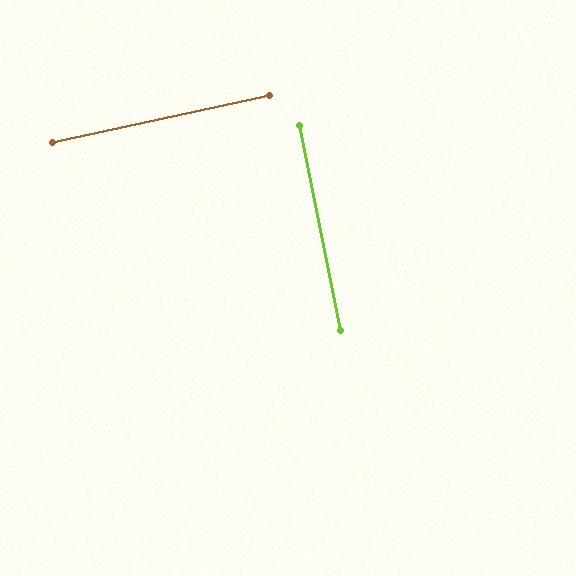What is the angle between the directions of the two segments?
Approximately 89 degrees.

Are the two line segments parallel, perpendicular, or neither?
Perpendicular — they meet at approximately 89°.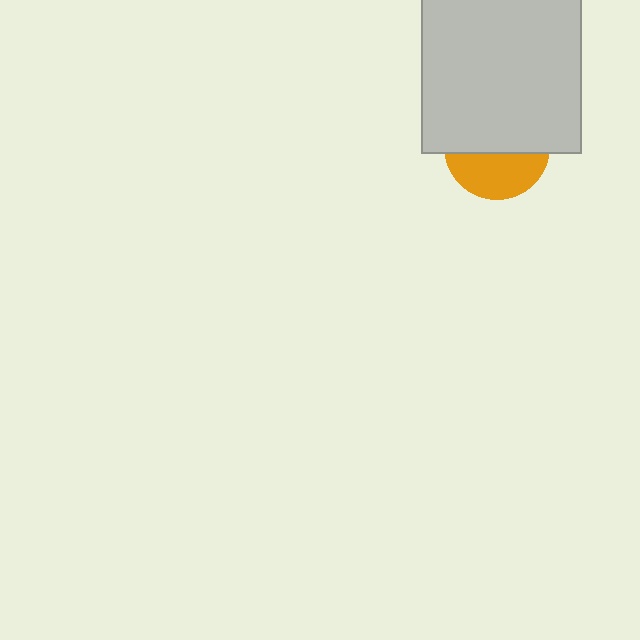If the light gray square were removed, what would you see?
You would see the complete orange circle.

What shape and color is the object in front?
The object in front is a light gray square.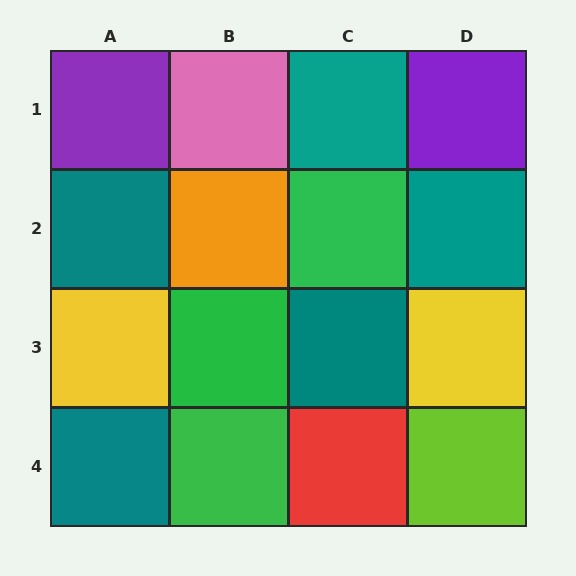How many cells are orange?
1 cell is orange.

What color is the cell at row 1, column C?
Teal.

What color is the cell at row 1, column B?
Pink.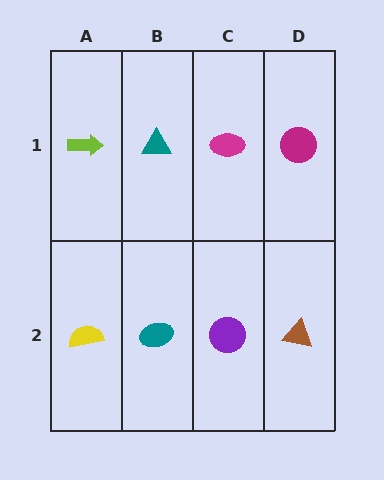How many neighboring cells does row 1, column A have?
2.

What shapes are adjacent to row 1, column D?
A brown triangle (row 2, column D), a magenta ellipse (row 1, column C).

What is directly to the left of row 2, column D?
A purple circle.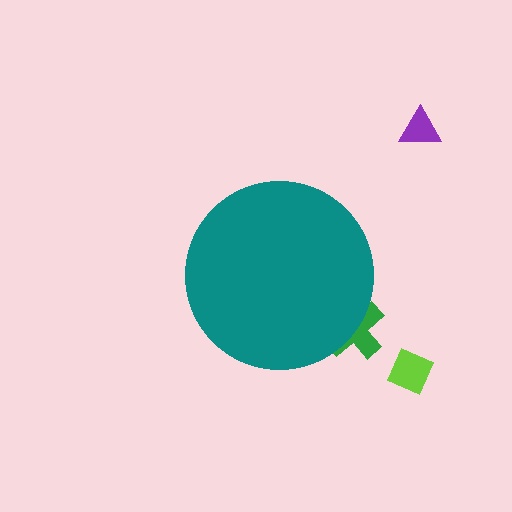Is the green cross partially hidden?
Yes, the green cross is partially hidden behind the teal circle.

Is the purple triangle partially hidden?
No, the purple triangle is fully visible.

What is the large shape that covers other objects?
A teal circle.